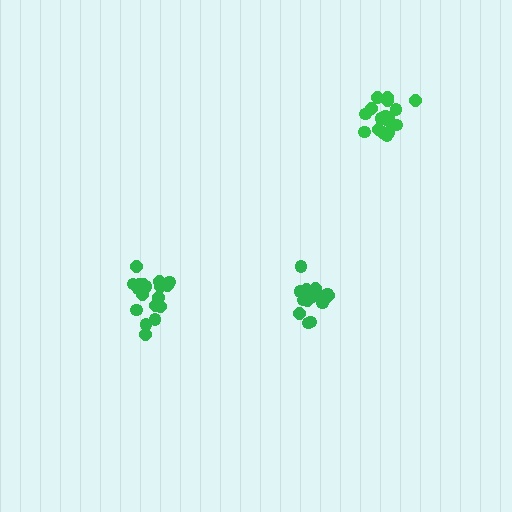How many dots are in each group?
Group 1: 19 dots, Group 2: 17 dots, Group 3: 15 dots (51 total).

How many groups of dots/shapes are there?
There are 3 groups.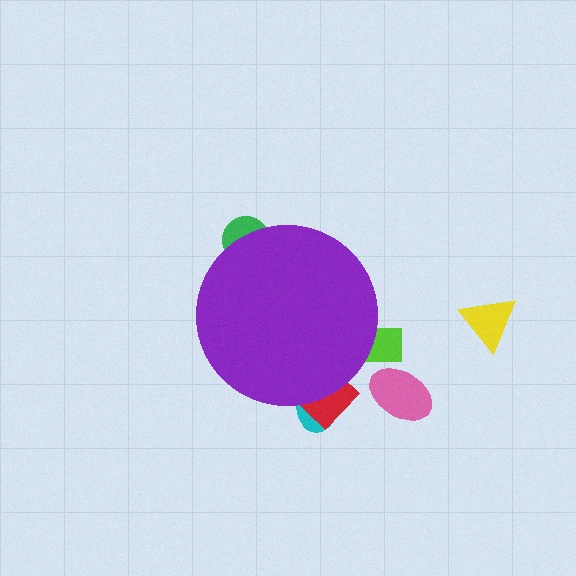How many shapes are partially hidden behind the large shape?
4 shapes are partially hidden.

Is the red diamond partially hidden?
Yes, the red diamond is partially hidden behind the purple circle.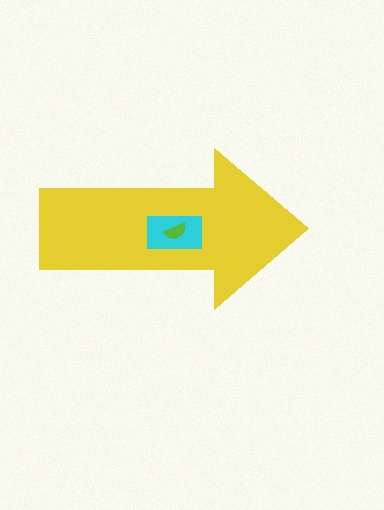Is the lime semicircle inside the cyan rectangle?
Yes.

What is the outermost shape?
The yellow arrow.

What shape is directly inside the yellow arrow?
The cyan rectangle.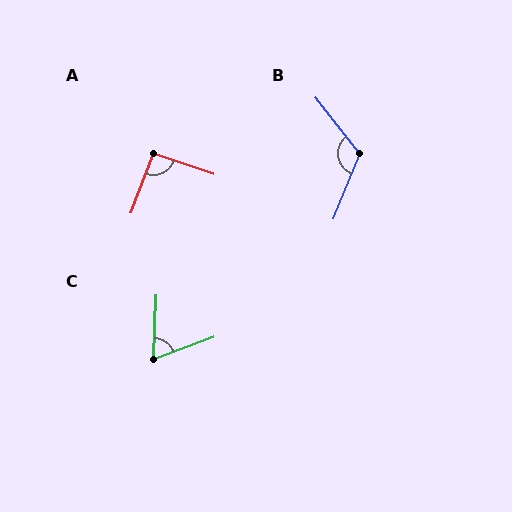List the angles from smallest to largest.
C (68°), A (92°), B (120°).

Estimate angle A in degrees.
Approximately 92 degrees.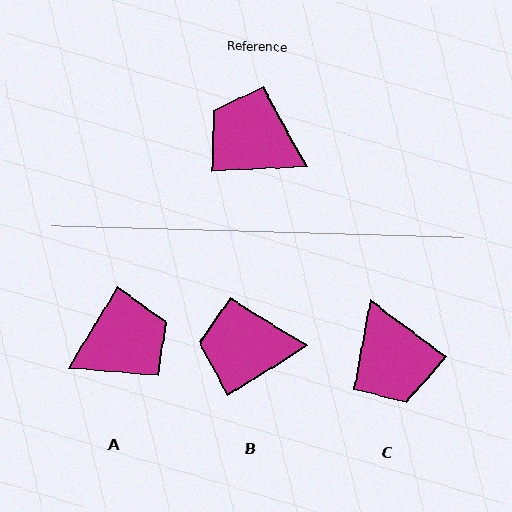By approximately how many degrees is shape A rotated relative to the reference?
Approximately 124 degrees clockwise.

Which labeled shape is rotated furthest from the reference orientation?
C, about 141 degrees away.